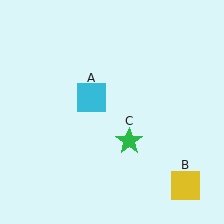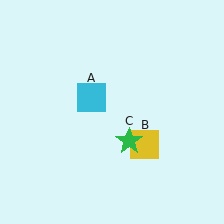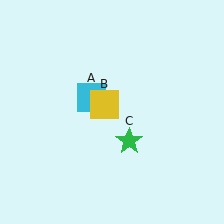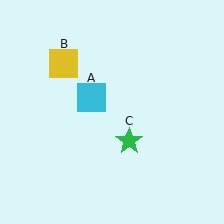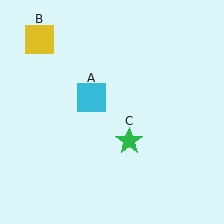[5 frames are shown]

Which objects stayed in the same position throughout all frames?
Cyan square (object A) and green star (object C) remained stationary.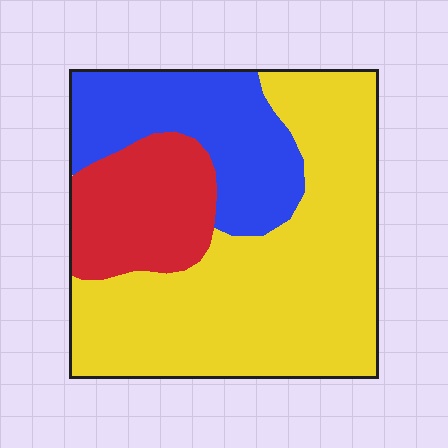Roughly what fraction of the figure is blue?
Blue covers 24% of the figure.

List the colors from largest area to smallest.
From largest to smallest: yellow, blue, red.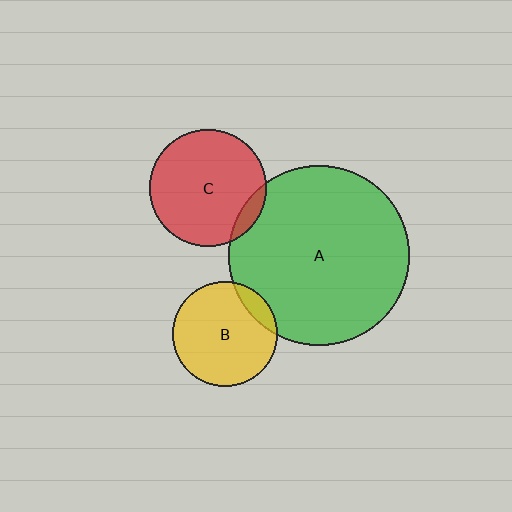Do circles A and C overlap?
Yes.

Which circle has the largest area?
Circle A (green).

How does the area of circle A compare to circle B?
Approximately 3.0 times.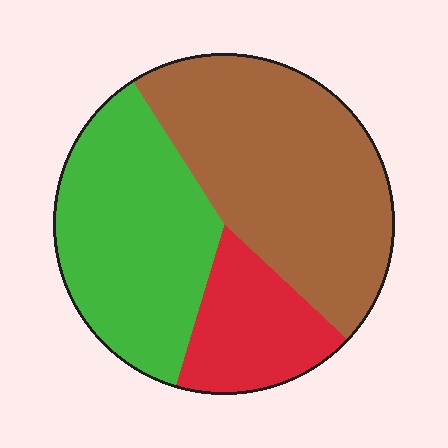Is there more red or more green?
Green.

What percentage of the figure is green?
Green takes up about three eighths (3/8) of the figure.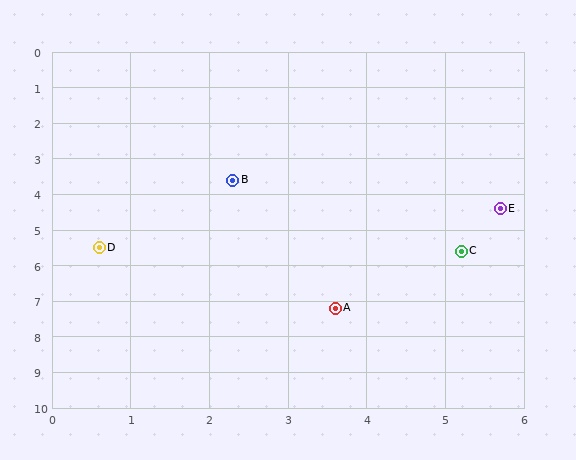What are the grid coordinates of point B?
Point B is at approximately (2.3, 3.6).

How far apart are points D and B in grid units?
Points D and B are about 2.5 grid units apart.